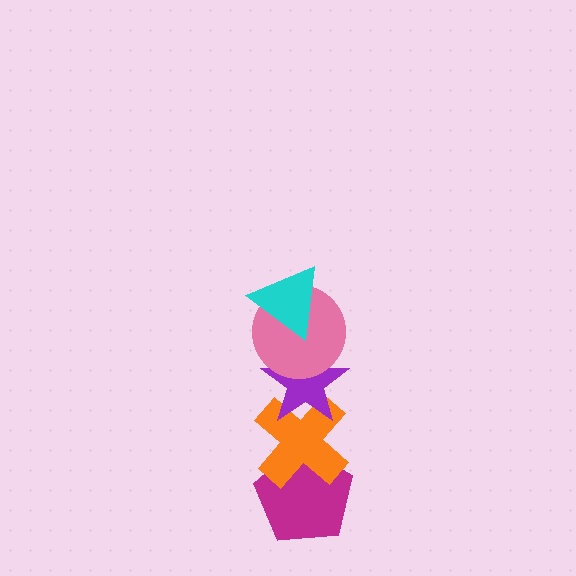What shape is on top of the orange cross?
The purple star is on top of the orange cross.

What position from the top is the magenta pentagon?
The magenta pentagon is 5th from the top.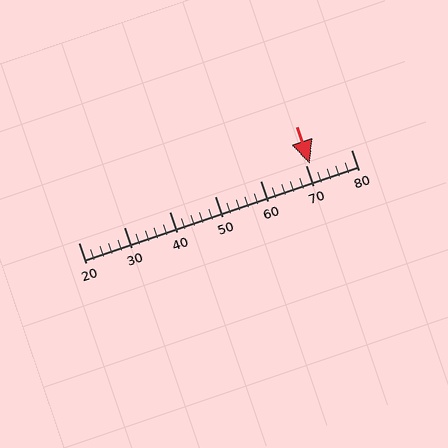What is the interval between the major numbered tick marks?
The major tick marks are spaced 10 units apart.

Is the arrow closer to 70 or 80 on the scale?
The arrow is closer to 70.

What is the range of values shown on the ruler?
The ruler shows values from 20 to 80.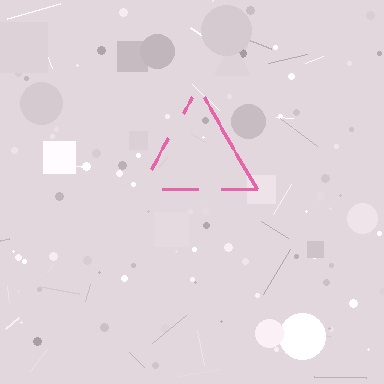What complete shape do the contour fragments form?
The contour fragments form a triangle.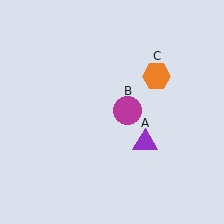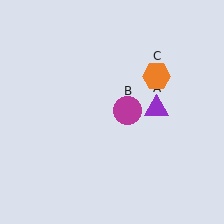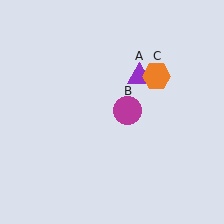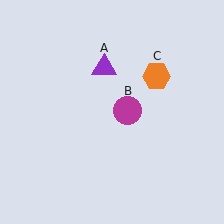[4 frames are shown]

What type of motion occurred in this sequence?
The purple triangle (object A) rotated counterclockwise around the center of the scene.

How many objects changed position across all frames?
1 object changed position: purple triangle (object A).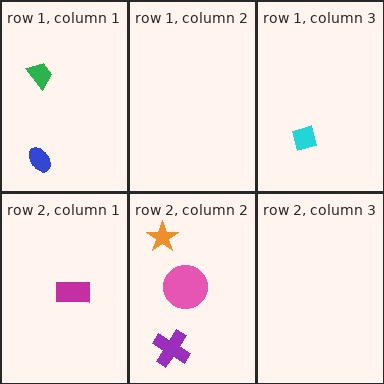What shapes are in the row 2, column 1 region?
The magenta rectangle.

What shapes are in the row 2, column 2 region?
The purple cross, the orange star, the pink circle.